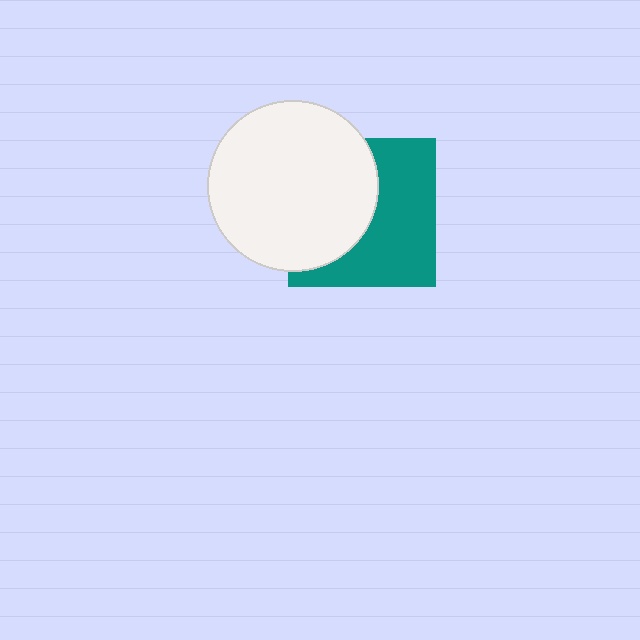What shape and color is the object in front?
The object in front is a white circle.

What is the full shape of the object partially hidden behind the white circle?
The partially hidden object is a teal square.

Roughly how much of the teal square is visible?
About half of it is visible (roughly 53%).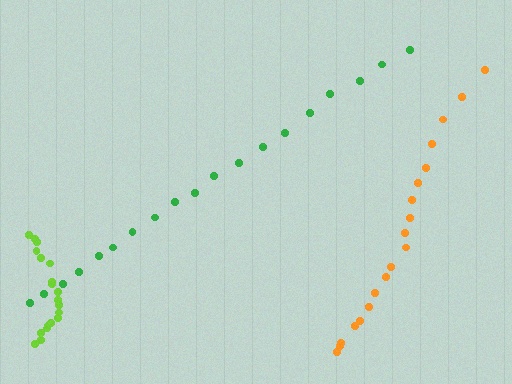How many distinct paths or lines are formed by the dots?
There are 3 distinct paths.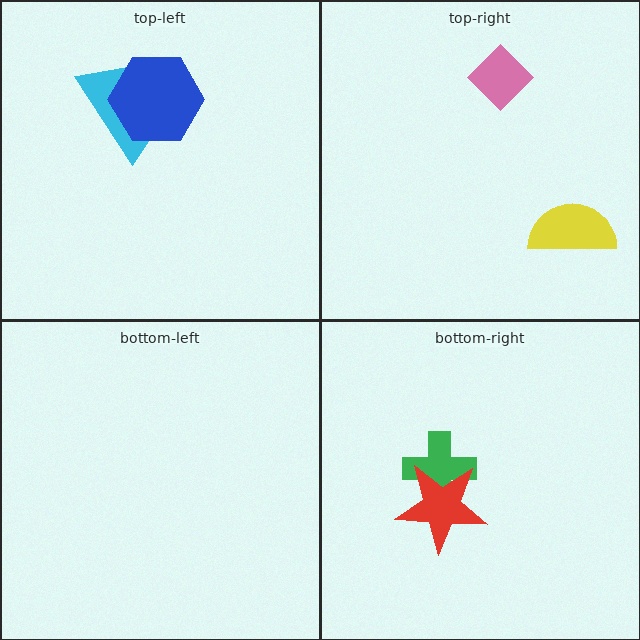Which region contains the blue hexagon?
The top-left region.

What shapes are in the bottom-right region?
The green cross, the red star.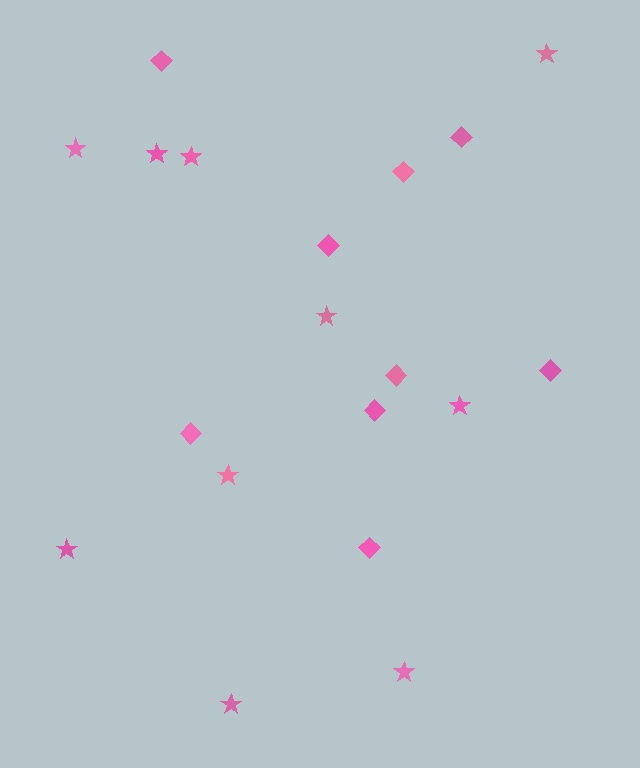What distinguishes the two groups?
There are 2 groups: one group of diamonds (9) and one group of stars (10).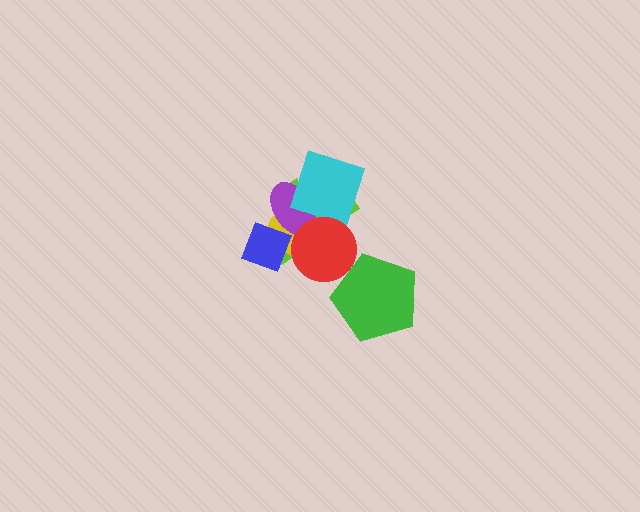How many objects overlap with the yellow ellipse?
5 objects overlap with the yellow ellipse.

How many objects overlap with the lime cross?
5 objects overlap with the lime cross.